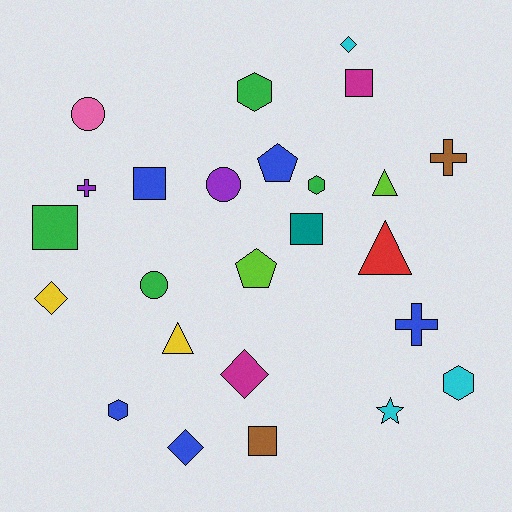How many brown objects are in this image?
There are 2 brown objects.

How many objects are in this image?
There are 25 objects.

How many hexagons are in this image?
There are 4 hexagons.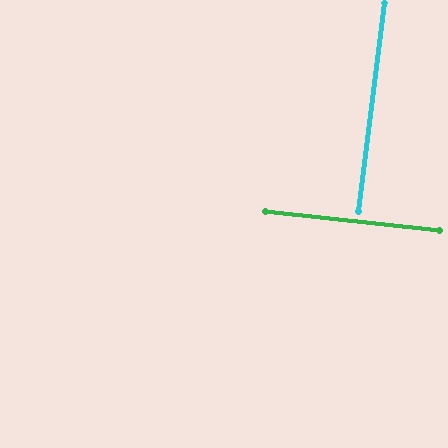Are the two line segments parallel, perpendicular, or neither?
Perpendicular — they meet at approximately 89°.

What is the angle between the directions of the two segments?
Approximately 89 degrees.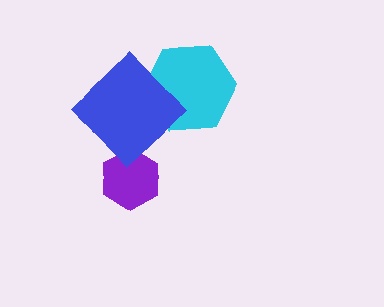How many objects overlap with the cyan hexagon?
1 object overlaps with the cyan hexagon.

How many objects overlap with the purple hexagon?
0 objects overlap with the purple hexagon.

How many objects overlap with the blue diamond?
1 object overlaps with the blue diamond.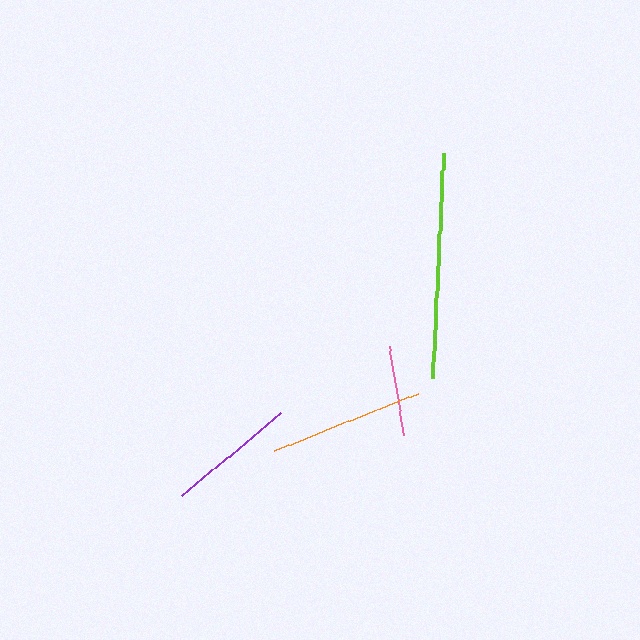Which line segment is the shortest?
The pink line is the shortest at approximately 90 pixels.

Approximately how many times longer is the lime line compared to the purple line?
The lime line is approximately 1.7 times the length of the purple line.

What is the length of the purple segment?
The purple segment is approximately 130 pixels long.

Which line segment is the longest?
The lime line is the longest at approximately 225 pixels.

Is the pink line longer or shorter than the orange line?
The orange line is longer than the pink line.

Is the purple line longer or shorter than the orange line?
The orange line is longer than the purple line.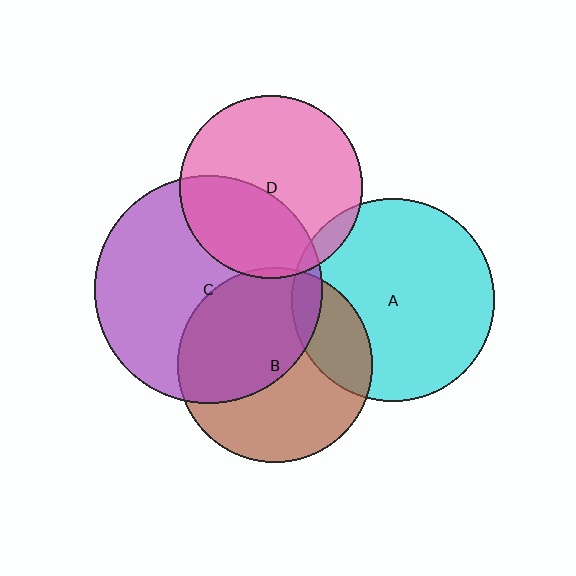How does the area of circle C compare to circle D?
Approximately 1.6 times.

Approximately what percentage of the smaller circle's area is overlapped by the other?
Approximately 5%.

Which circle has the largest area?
Circle C (purple).